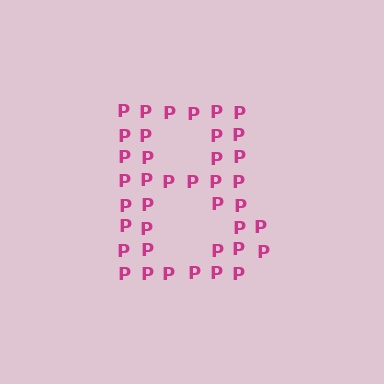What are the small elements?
The small elements are letter P's.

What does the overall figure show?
The overall figure shows the letter B.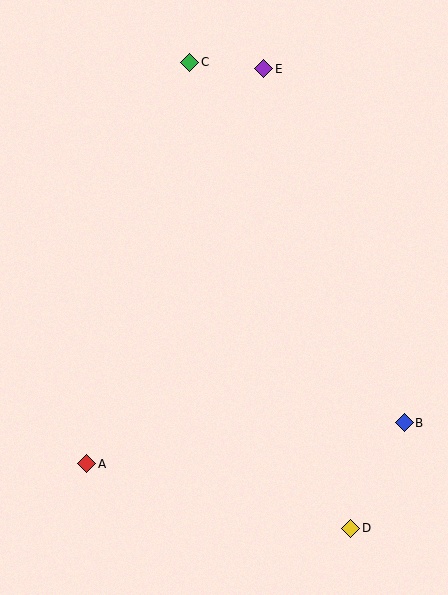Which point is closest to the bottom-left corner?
Point A is closest to the bottom-left corner.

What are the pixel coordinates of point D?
Point D is at (351, 528).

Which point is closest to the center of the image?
Point A at (87, 464) is closest to the center.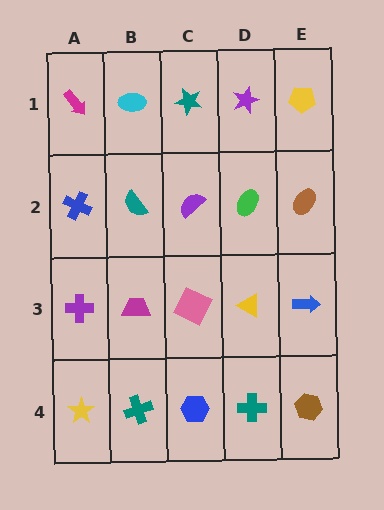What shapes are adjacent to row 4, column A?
A purple cross (row 3, column A), a teal cross (row 4, column B).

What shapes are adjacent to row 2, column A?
A magenta arrow (row 1, column A), a purple cross (row 3, column A), a teal semicircle (row 2, column B).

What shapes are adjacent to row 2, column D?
A purple star (row 1, column D), a yellow triangle (row 3, column D), a purple semicircle (row 2, column C), a brown ellipse (row 2, column E).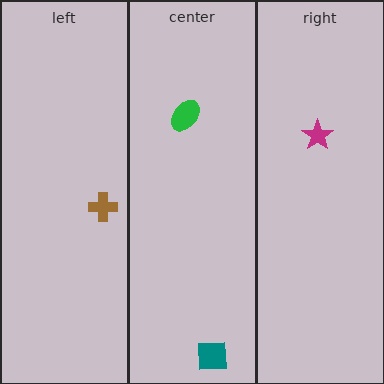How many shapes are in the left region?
1.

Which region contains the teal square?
The center region.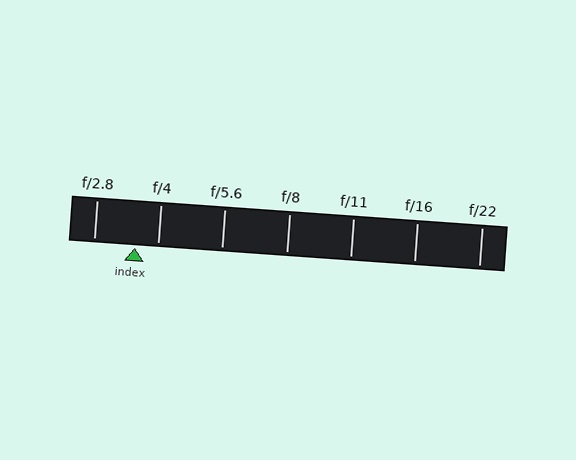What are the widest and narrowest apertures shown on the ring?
The widest aperture shown is f/2.8 and the narrowest is f/22.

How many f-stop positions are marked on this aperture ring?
There are 7 f-stop positions marked.